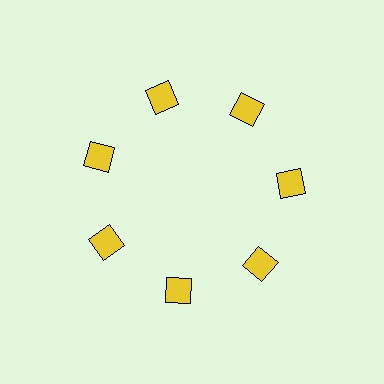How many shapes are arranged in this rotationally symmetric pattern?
There are 7 shapes, arranged in 7 groups of 1.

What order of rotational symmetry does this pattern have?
This pattern has 7-fold rotational symmetry.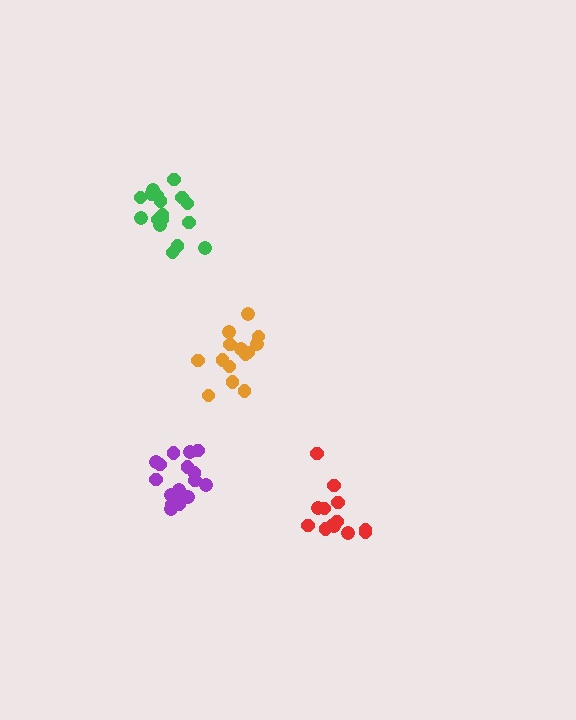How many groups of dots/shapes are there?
There are 4 groups.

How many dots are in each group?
Group 1: 17 dots, Group 2: 13 dots, Group 3: 14 dots, Group 4: 18 dots (62 total).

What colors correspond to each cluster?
The clusters are colored: purple, red, orange, green.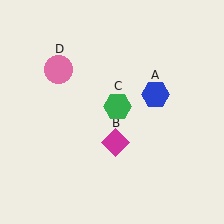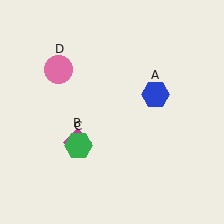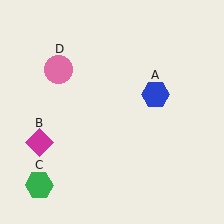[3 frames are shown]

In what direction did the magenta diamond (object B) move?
The magenta diamond (object B) moved left.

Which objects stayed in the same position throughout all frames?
Blue hexagon (object A) and pink circle (object D) remained stationary.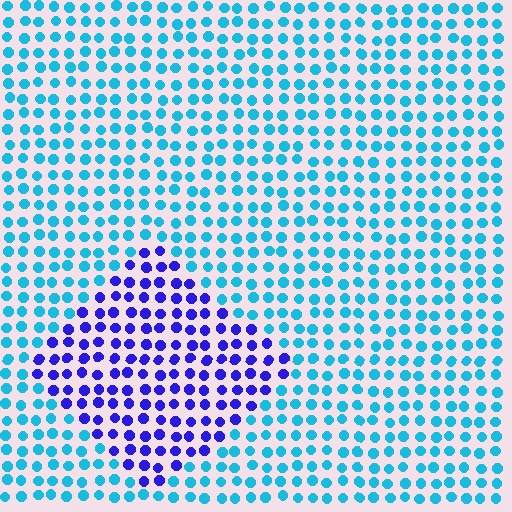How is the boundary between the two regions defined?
The boundary is defined purely by a slight shift in hue (about 55 degrees). Spacing, size, and orientation are identical on both sides.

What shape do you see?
I see a diamond.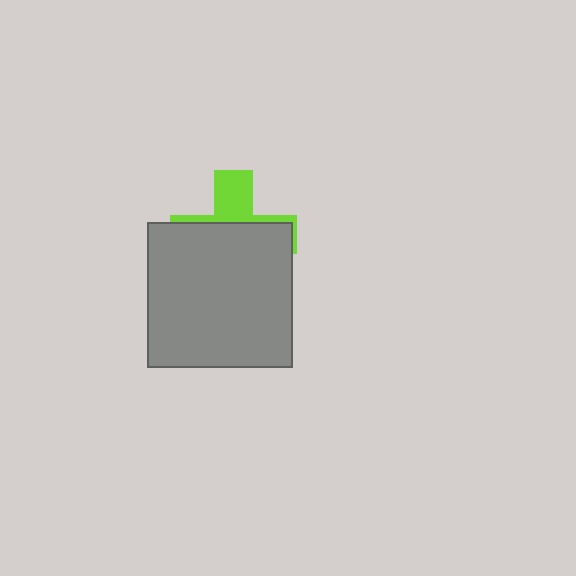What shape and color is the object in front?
The object in front is a gray square.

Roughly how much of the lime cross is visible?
A small part of it is visible (roughly 32%).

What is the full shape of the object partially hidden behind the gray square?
The partially hidden object is a lime cross.